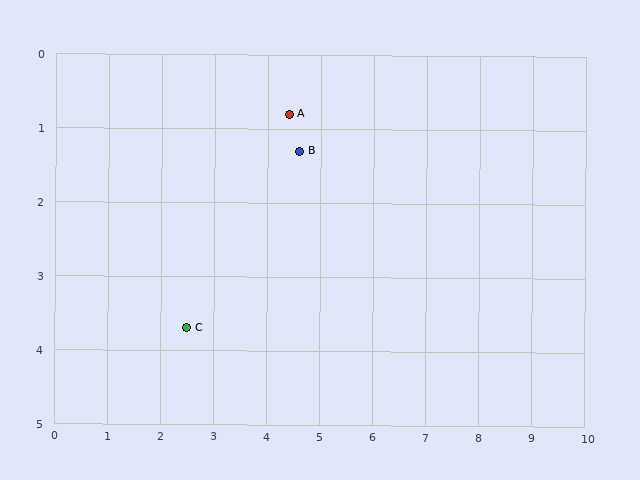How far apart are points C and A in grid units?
Points C and A are about 3.5 grid units apart.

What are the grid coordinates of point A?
Point A is at approximately (4.4, 0.8).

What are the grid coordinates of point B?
Point B is at approximately (4.6, 1.3).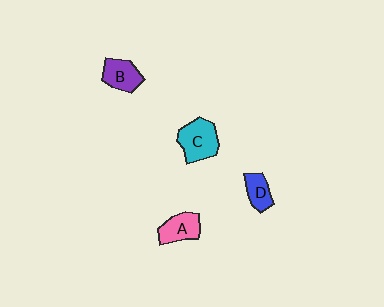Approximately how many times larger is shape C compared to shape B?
Approximately 1.3 times.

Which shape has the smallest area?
Shape D (blue).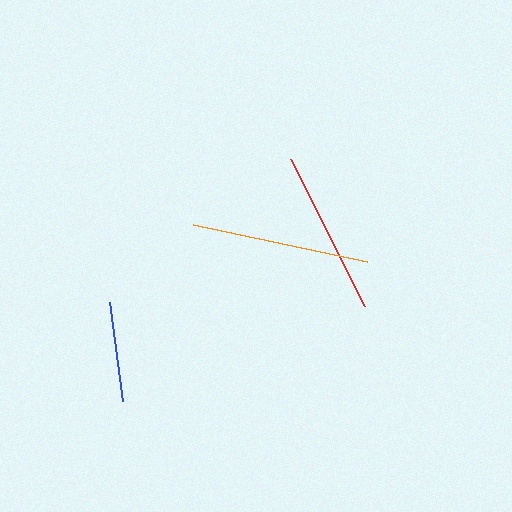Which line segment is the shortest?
The blue line is the shortest at approximately 100 pixels.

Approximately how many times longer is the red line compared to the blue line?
The red line is approximately 1.7 times the length of the blue line.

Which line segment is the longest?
The orange line is the longest at approximately 178 pixels.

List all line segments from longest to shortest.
From longest to shortest: orange, red, blue.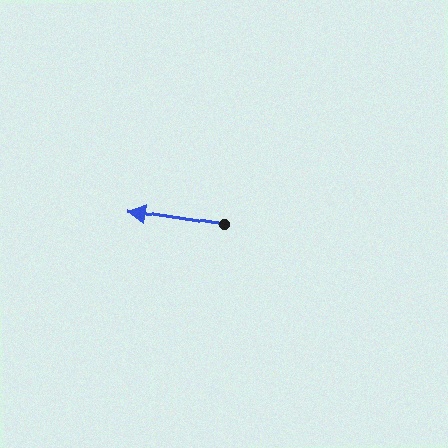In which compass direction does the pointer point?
West.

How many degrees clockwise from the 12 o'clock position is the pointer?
Approximately 279 degrees.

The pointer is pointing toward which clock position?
Roughly 9 o'clock.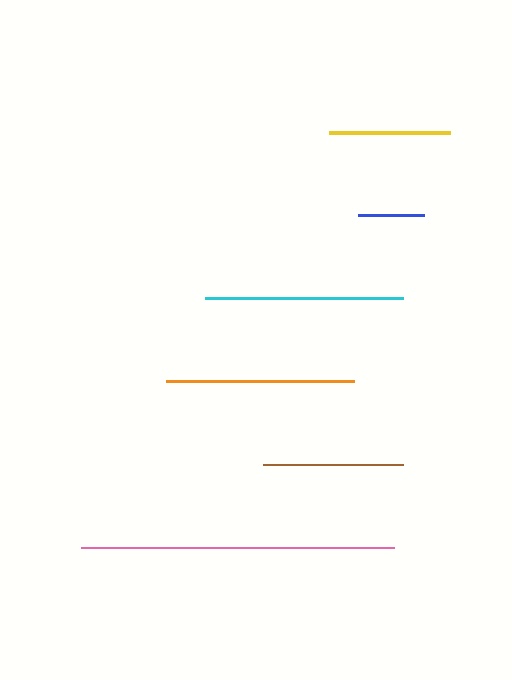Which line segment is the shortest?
The blue line is the shortest at approximately 66 pixels.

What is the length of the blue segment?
The blue segment is approximately 66 pixels long.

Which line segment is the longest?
The pink line is the longest at approximately 313 pixels.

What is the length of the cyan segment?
The cyan segment is approximately 198 pixels long.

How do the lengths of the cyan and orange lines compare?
The cyan and orange lines are approximately the same length.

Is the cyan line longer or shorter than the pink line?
The pink line is longer than the cyan line.